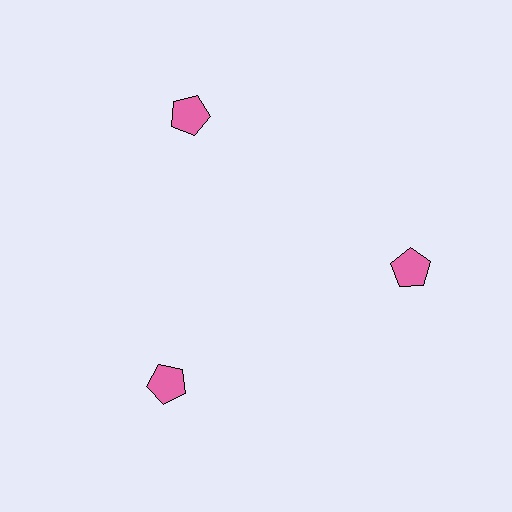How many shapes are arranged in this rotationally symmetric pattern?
There are 3 shapes, arranged in 3 groups of 1.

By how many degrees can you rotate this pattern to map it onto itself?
The pattern maps onto itself every 120 degrees of rotation.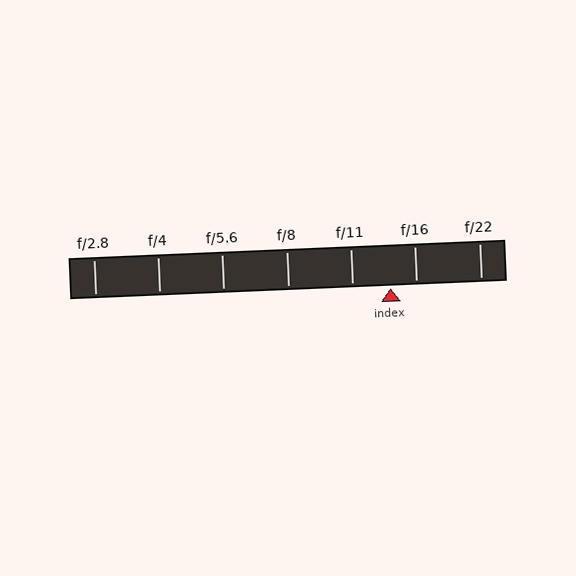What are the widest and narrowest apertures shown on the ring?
The widest aperture shown is f/2.8 and the narrowest is f/22.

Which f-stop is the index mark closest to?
The index mark is closest to f/16.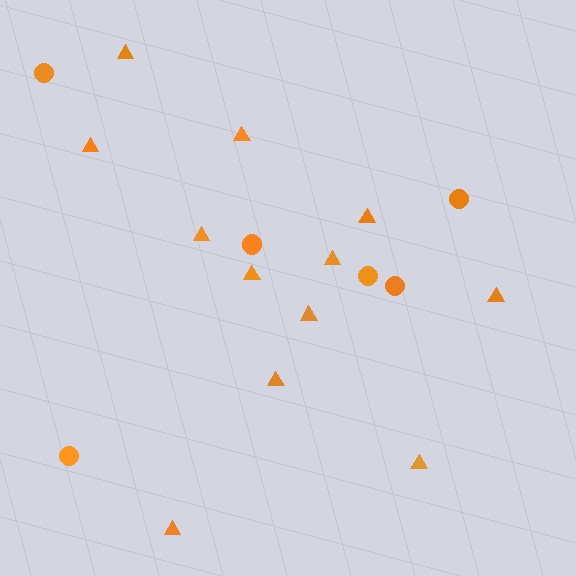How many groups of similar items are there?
There are 2 groups: one group of triangles (12) and one group of circles (6).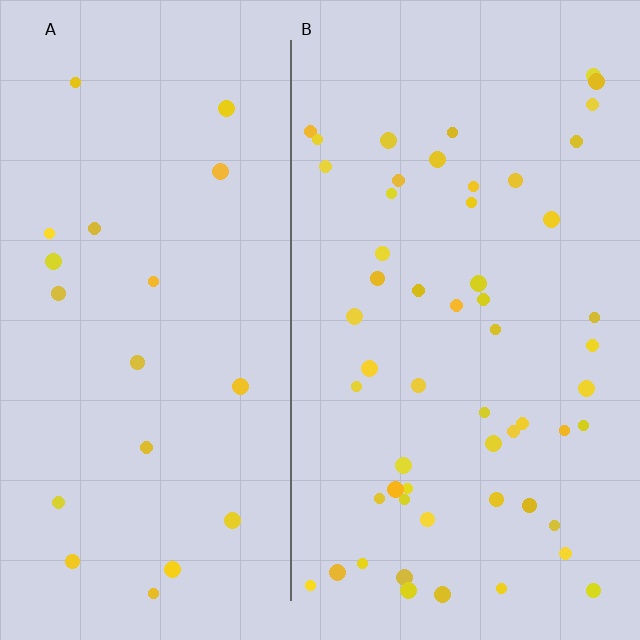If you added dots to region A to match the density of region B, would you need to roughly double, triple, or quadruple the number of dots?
Approximately triple.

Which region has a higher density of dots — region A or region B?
B (the right).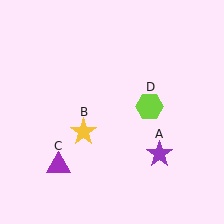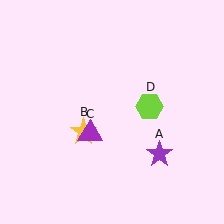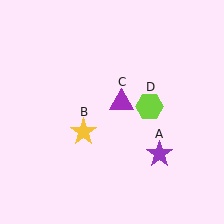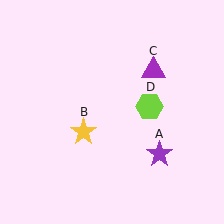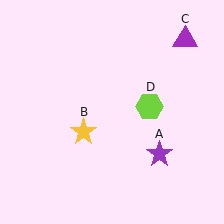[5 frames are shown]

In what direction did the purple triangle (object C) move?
The purple triangle (object C) moved up and to the right.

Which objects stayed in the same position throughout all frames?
Purple star (object A) and yellow star (object B) and lime hexagon (object D) remained stationary.